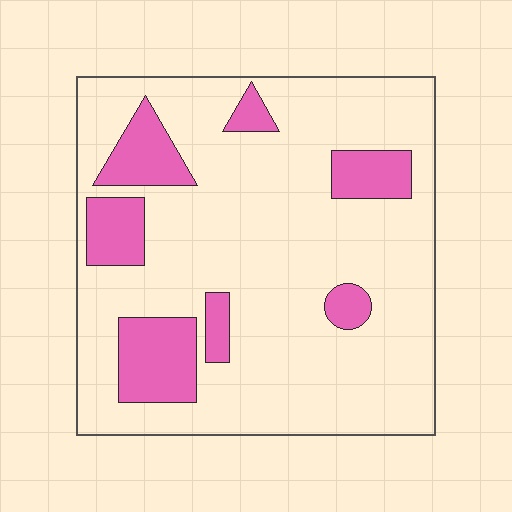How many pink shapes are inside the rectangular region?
7.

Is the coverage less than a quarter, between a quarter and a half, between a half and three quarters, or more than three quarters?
Less than a quarter.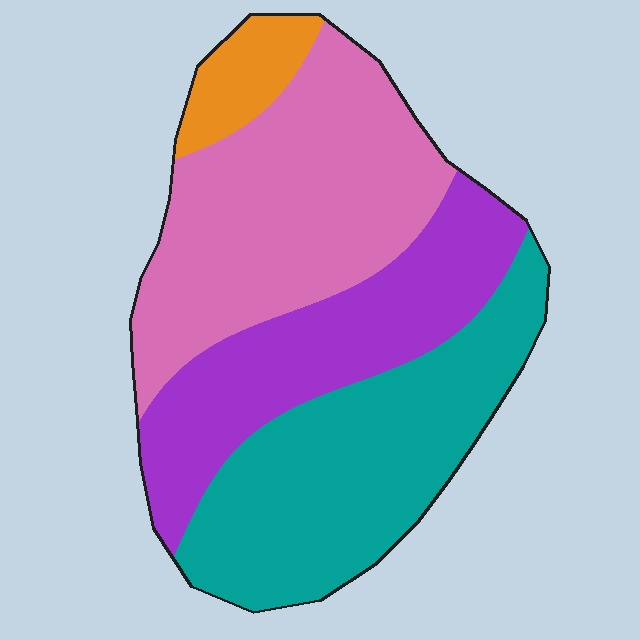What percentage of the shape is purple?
Purple takes up between a quarter and a half of the shape.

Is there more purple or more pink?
Pink.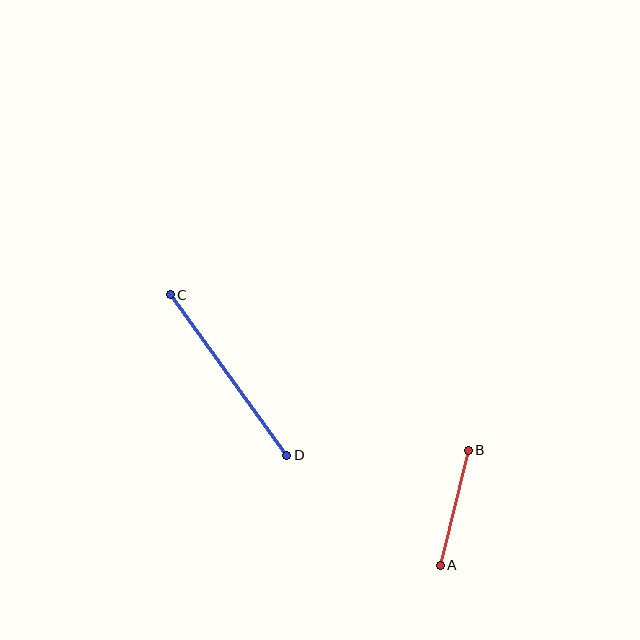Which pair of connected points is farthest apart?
Points C and D are farthest apart.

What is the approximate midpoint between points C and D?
The midpoint is at approximately (228, 375) pixels.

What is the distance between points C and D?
The distance is approximately 198 pixels.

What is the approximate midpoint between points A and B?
The midpoint is at approximately (454, 508) pixels.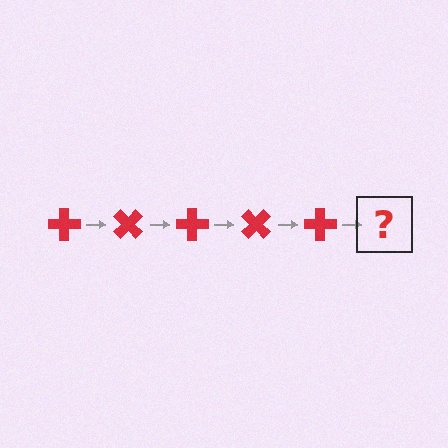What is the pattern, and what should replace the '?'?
The pattern is that the cross rotates 45 degrees each step. The '?' should be a red cross rotated 225 degrees.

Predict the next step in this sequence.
The next step is a red cross rotated 225 degrees.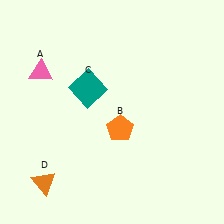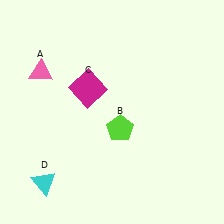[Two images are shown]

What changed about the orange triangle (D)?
In Image 1, D is orange. In Image 2, it changed to cyan.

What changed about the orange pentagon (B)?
In Image 1, B is orange. In Image 2, it changed to lime.